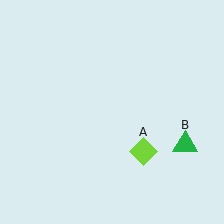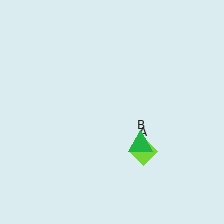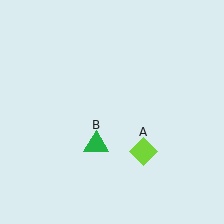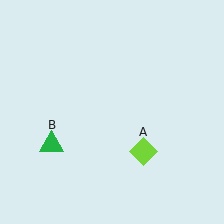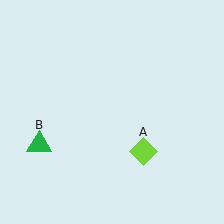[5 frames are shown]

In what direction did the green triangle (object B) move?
The green triangle (object B) moved left.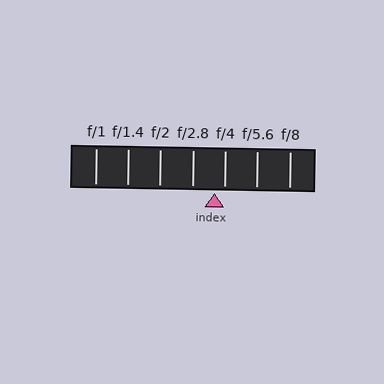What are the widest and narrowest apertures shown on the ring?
The widest aperture shown is f/1 and the narrowest is f/8.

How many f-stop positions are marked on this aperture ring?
There are 7 f-stop positions marked.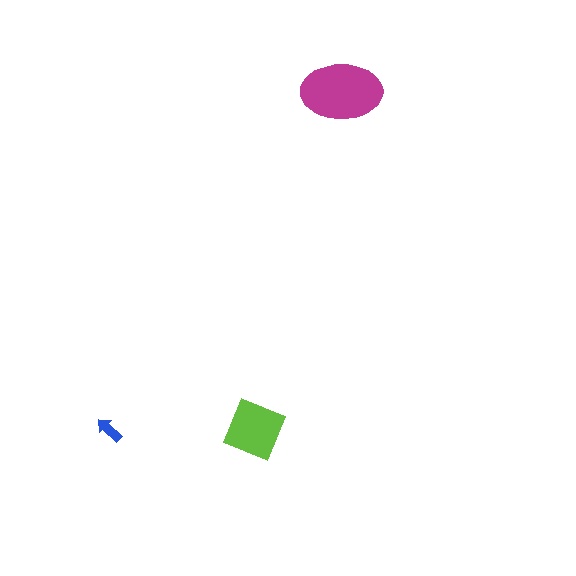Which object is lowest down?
The blue arrow is bottommost.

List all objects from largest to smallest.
The magenta ellipse, the lime diamond, the blue arrow.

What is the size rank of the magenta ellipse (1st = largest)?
1st.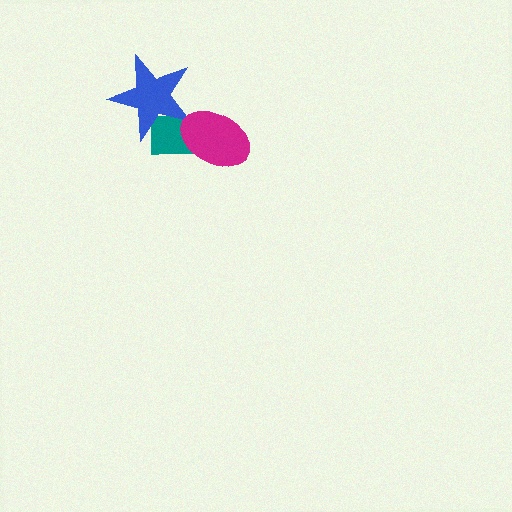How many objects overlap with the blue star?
1 object overlaps with the blue star.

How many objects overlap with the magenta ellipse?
1 object overlaps with the magenta ellipse.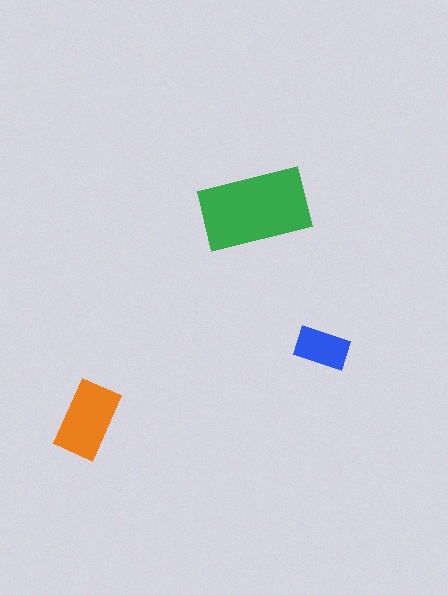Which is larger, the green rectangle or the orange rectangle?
The green one.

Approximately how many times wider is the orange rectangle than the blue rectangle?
About 1.5 times wider.